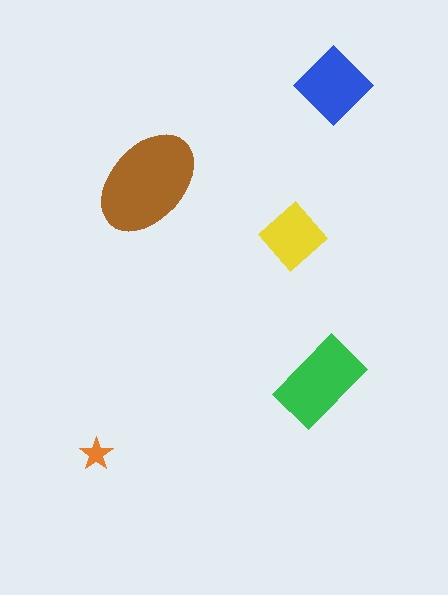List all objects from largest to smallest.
The brown ellipse, the green rectangle, the blue diamond, the yellow diamond, the orange star.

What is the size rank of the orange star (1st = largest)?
5th.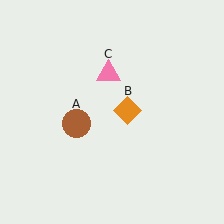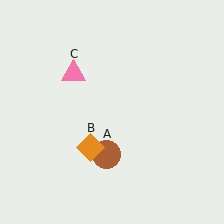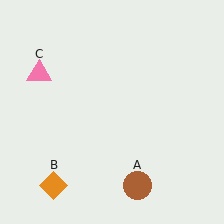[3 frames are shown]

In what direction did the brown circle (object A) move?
The brown circle (object A) moved down and to the right.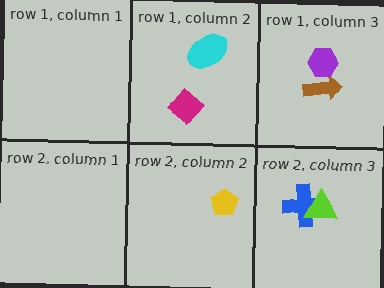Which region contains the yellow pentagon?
The row 2, column 2 region.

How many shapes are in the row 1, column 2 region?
2.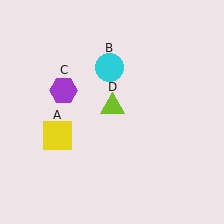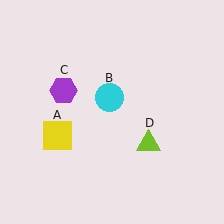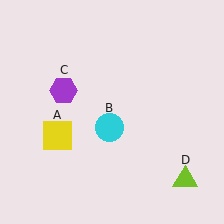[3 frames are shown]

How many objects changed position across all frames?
2 objects changed position: cyan circle (object B), lime triangle (object D).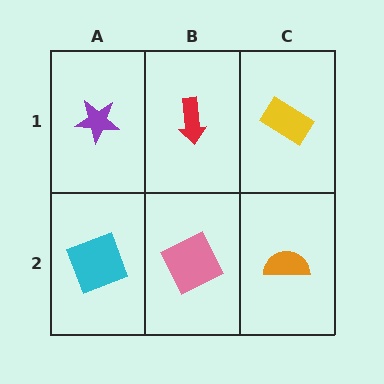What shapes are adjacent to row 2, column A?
A purple star (row 1, column A), a pink square (row 2, column B).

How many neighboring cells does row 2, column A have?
2.